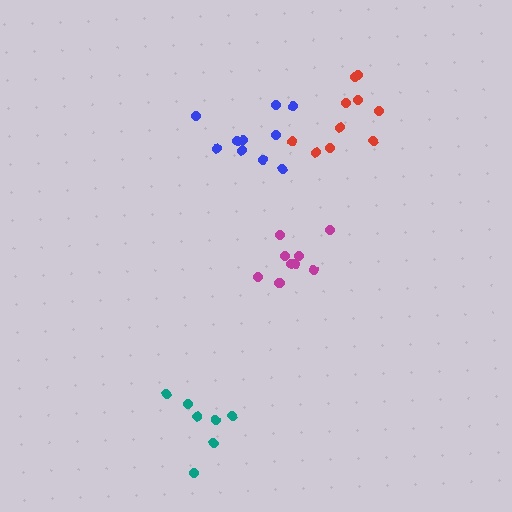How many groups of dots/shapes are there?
There are 4 groups.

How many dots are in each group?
Group 1: 10 dots, Group 2: 10 dots, Group 3: 7 dots, Group 4: 9 dots (36 total).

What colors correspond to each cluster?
The clusters are colored: blue, red, teal, magenta.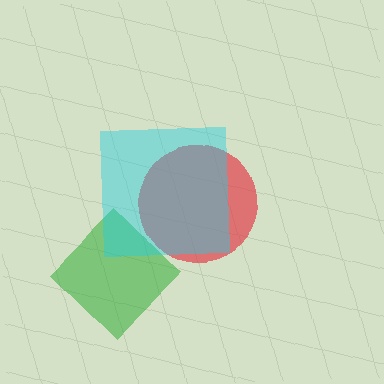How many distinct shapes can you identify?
There are 3 distinct shapes: a red circle, a green diamond, a cyan square.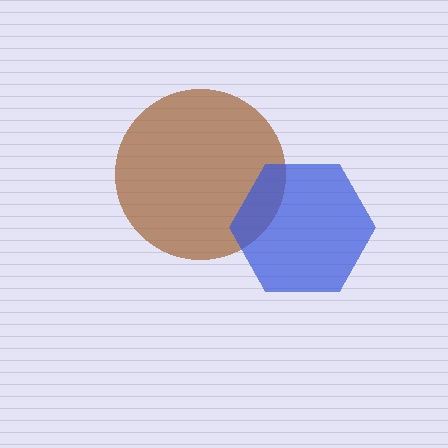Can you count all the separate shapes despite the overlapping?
Yes, there are 2 separate shapes.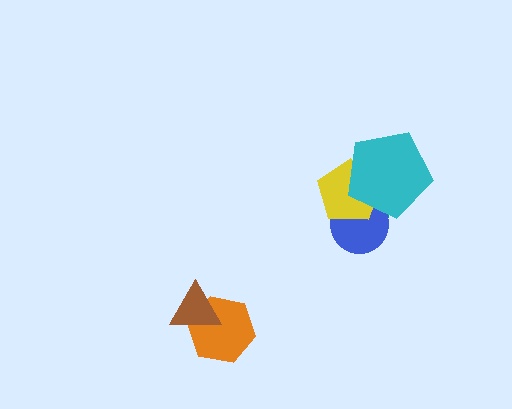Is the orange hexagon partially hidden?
Yes, it is partially covered by another shape.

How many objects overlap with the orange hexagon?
1 object overlaps with the orange hexagon.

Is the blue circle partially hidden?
Yes, it is partially covered by another shape.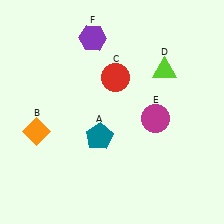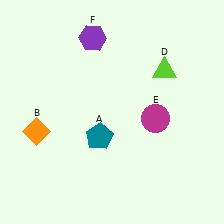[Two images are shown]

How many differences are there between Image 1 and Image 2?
There is 1 difference between the two images.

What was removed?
The red circle (C) was removed in Image 2.